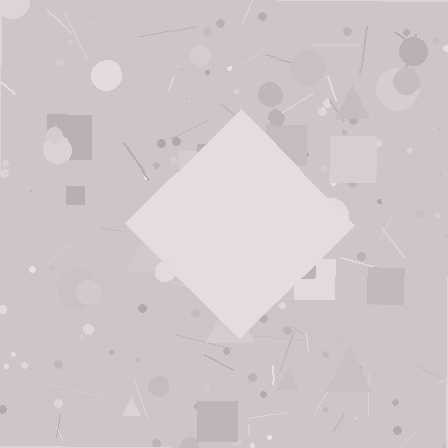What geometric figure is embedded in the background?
A diamond is embedded in the background.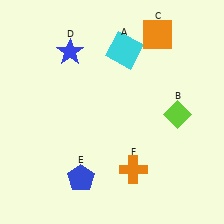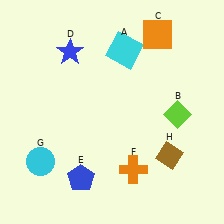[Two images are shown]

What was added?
A cyan circle (G), a brown diamond (H) were added in Image 2.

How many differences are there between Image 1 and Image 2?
There are 2 differences between the two images.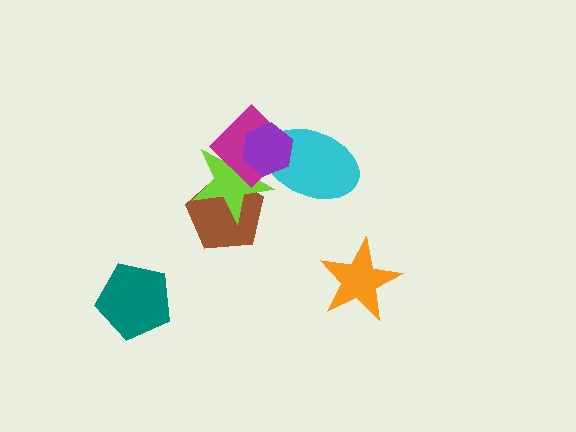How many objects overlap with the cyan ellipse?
3 objects overlap with the cyan ellipse.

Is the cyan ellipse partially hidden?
Yes, it is partially covered by another shape.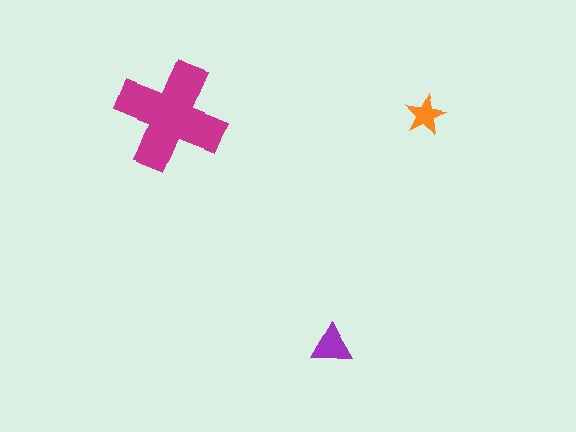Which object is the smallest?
The orange star.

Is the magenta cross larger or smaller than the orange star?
Larger.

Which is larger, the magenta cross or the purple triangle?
The magenta cross.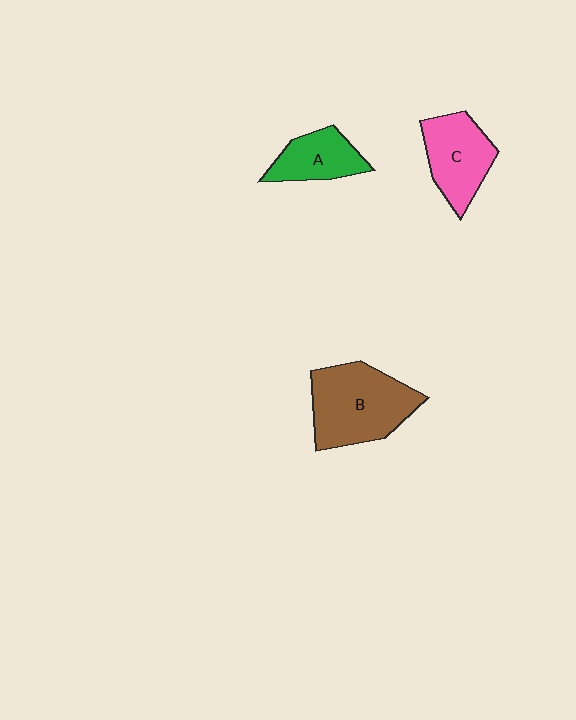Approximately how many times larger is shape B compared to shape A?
Approximately 1.9 times.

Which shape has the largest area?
Shape B (brown).